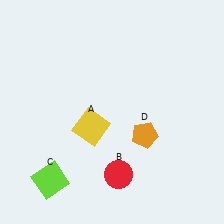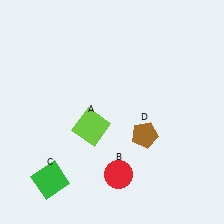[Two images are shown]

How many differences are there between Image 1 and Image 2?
There are 3 differences between the two images.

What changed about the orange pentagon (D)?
In Image 1, D is orange. In Image 2, it changed to brown.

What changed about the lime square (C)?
In Image 1, C is lime. In Image 2, it changed to green.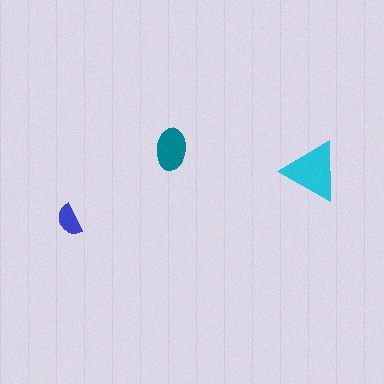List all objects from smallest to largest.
The blue semicircle, the teal ellipse, the cyan triangle.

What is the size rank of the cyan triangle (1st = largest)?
1st.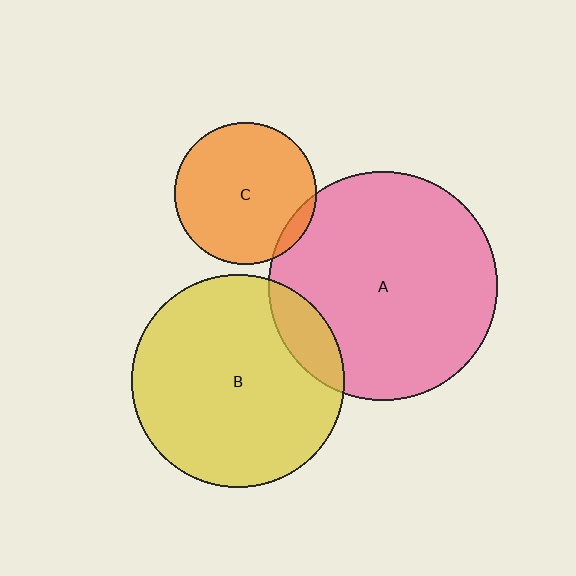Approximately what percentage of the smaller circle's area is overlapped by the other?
Approximately 5%.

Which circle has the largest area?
Circle A (pink).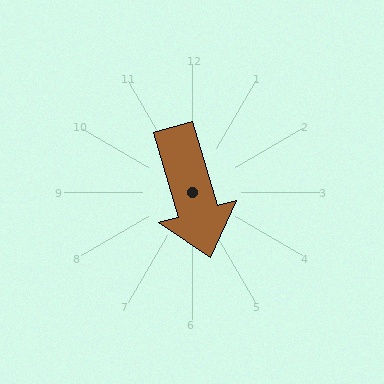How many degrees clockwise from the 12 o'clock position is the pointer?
Approximately 164 degrees.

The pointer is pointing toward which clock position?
Roughly 5 o'clock.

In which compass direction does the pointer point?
South.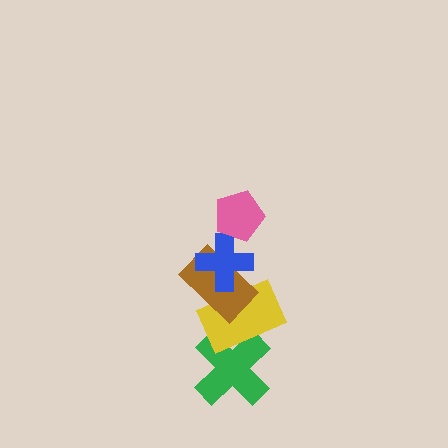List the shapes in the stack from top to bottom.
From top to bottom: the pink pentagon, the blue cross, the brown rectangle, the yellow rectangle, the green cross.